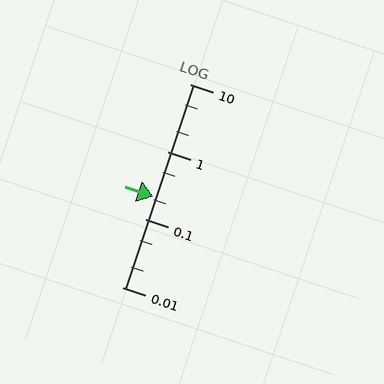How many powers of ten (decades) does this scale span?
The scale spans 3 decades, from 0.01 to 10.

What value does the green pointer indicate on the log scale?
The pointer indicates approximately 0.22.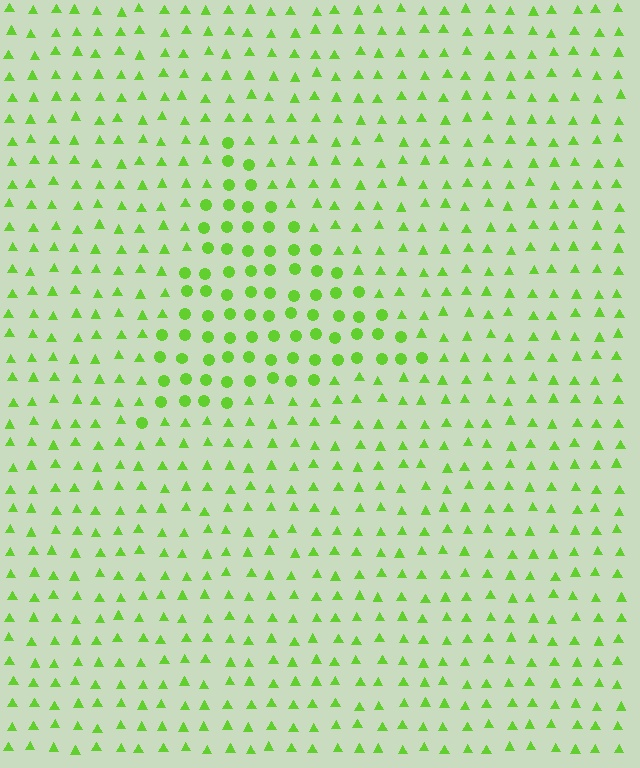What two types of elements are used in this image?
The image uses circles inside the triangle region and triangles outside it.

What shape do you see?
I see a triangle.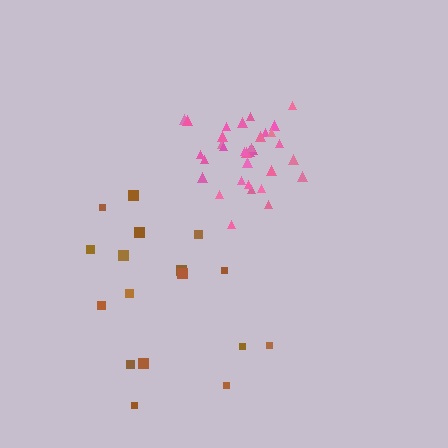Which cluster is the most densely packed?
Pink.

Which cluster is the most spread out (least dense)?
Brown.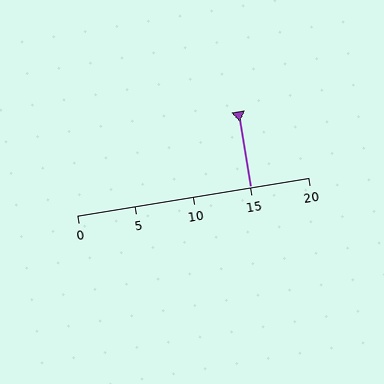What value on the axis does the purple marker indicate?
The marker indicates approximately 15.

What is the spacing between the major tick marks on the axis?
The major ticks are spaced 5 apart.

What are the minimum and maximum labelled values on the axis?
The axis runs from 0 to 20.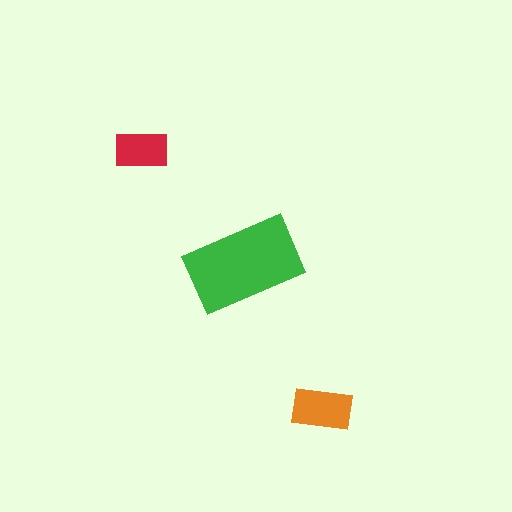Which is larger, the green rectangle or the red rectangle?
The green one.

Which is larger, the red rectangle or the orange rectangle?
The orange one.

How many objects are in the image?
There are 3 objects in the image.